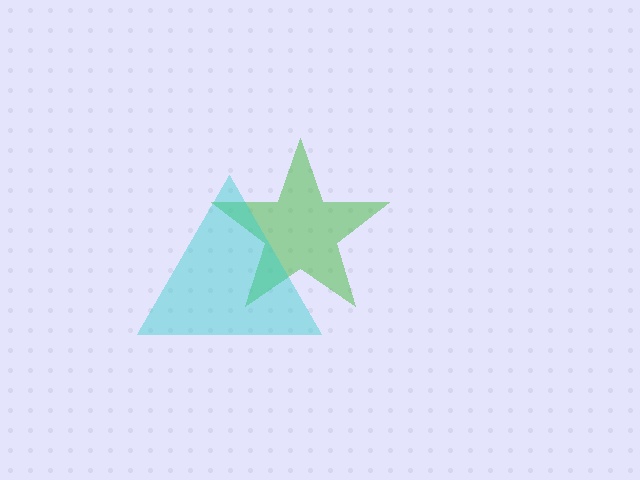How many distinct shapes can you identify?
There are 2 distinct shapes: a green star, a cyan triangle.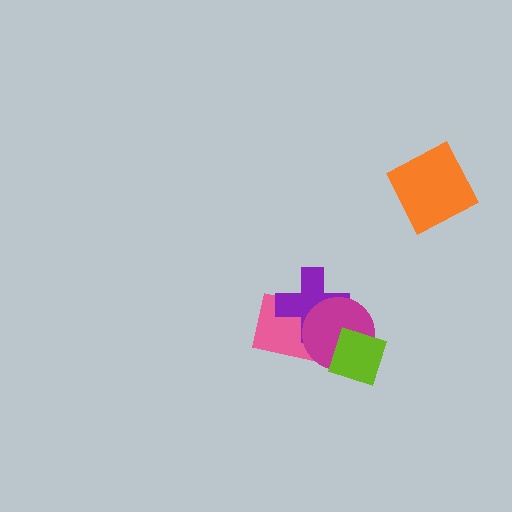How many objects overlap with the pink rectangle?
3 objects overlap with the pink rectangle.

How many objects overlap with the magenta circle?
3 objects overlap with the magenta circle.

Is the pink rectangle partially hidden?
Yes, it is partially covered by another shape.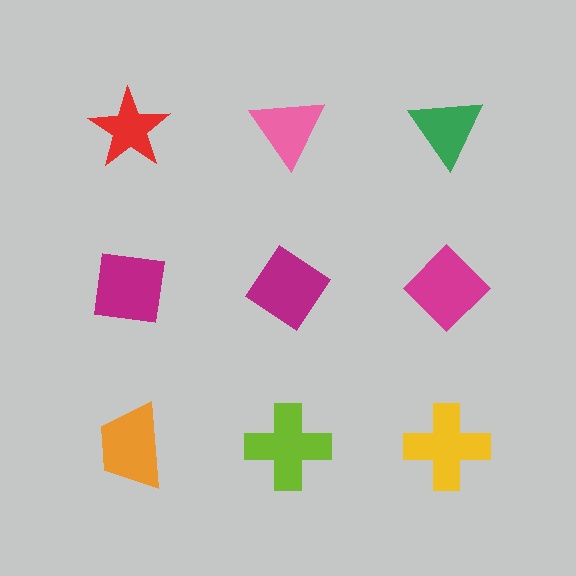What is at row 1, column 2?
A pink triangle.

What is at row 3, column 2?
A lime cross.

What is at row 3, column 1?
An orange trapezoid.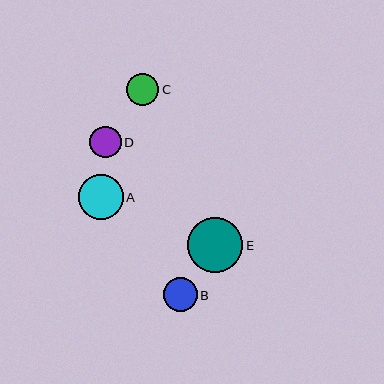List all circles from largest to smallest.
From largest to smallest: E, A, B, C, D.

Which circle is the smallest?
Circle D is the smallest with a size of approximately 32 pixels.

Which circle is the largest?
Circle E is the largest with a size of approximately 55 pixels.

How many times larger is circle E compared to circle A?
Circle E is approximately 1.2 times the size of circle A.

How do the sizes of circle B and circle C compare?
Circle B and circle C are approximately the same size.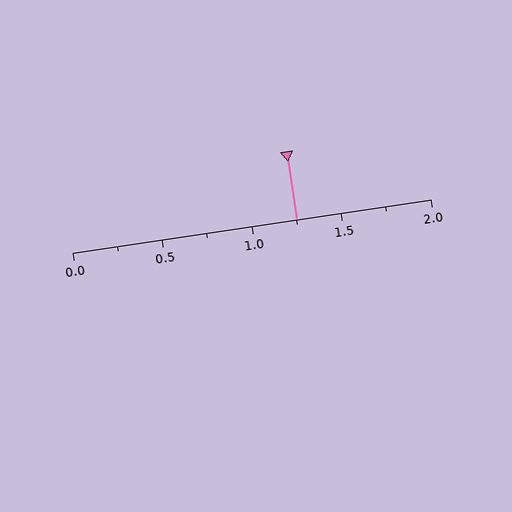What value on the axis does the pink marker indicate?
The marker indicates approximately 1.25.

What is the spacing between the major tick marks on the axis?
The major ticks are spaced 0.5 apart.